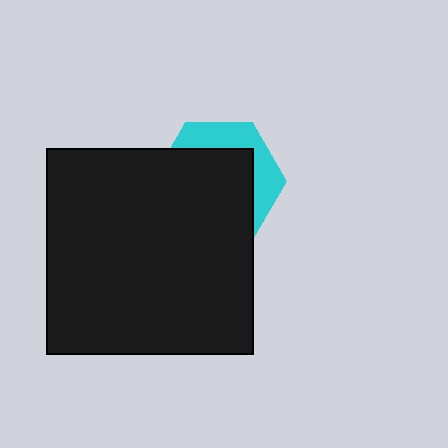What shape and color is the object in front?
The object in front is a black square.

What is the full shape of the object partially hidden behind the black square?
The partially hidden object is a cyan hexagon.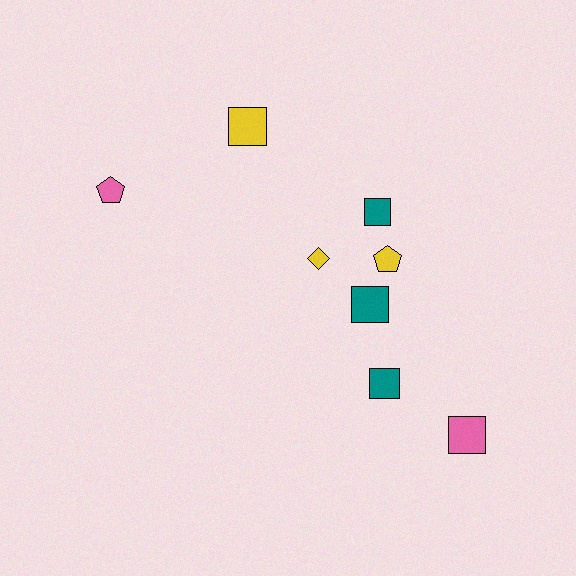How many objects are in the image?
There are 8 objects.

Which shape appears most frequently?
Square, with 5 objects.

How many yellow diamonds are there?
There is 1 yellow diamond.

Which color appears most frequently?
Yellow, with 3 objects.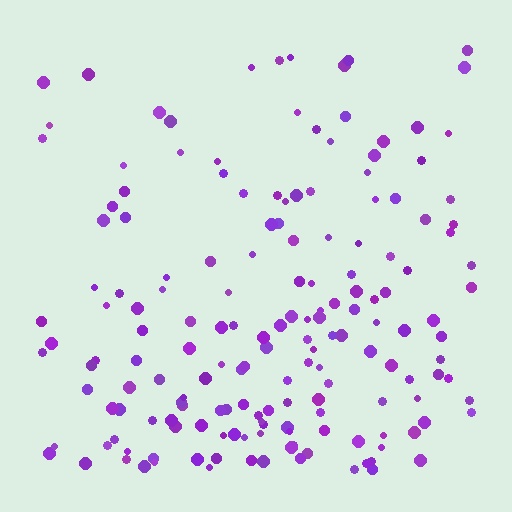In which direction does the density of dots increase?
From top to bottom, with the bottom side densest.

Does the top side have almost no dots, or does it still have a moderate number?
Still a moderate number, just noticeably fewer than the bottom.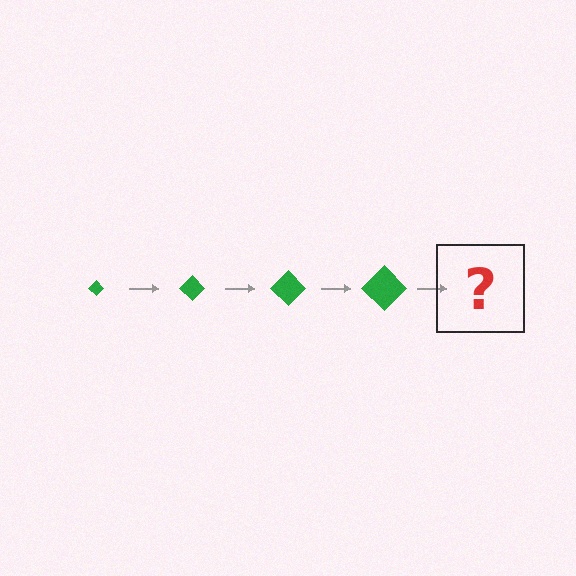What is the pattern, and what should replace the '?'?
The pattern is that the diamond gets progressively larger each step. The '?' should be a green diamond, larger than the previous one.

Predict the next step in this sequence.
The next step is a green diamond, larger than the previous one.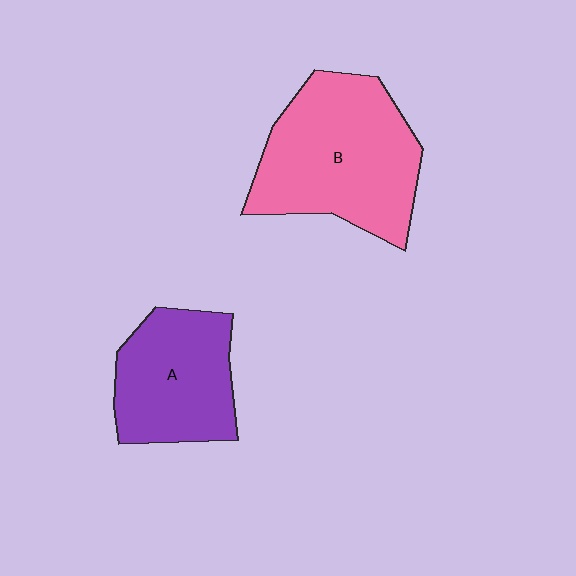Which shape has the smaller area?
Shape A (purple).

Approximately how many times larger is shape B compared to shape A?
Approximately 1.4 times.